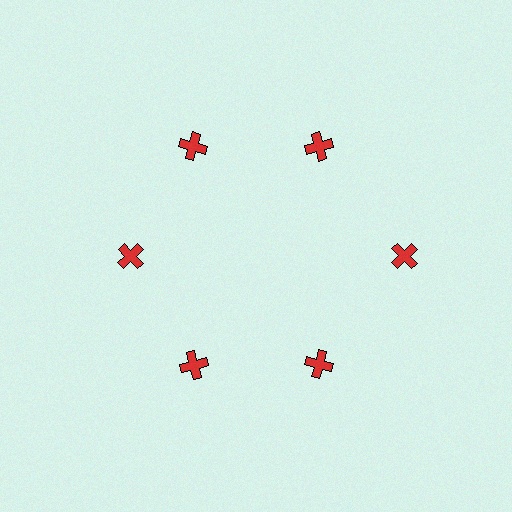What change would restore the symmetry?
The symmetry would be restored by moving it inward, back onto the ring so that all 6 crosses sit at equal angles and equal distance from the center.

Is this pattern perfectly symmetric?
No. The 6 red crosses are arranged in a ring, but one element near the 3 o'clock position is pushed outward from the center, breaking the 6-fold rotational symmetry.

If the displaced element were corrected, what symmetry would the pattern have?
It would have 6-fold rotational symmetry — the pattern would map onto itself every 60 degrees.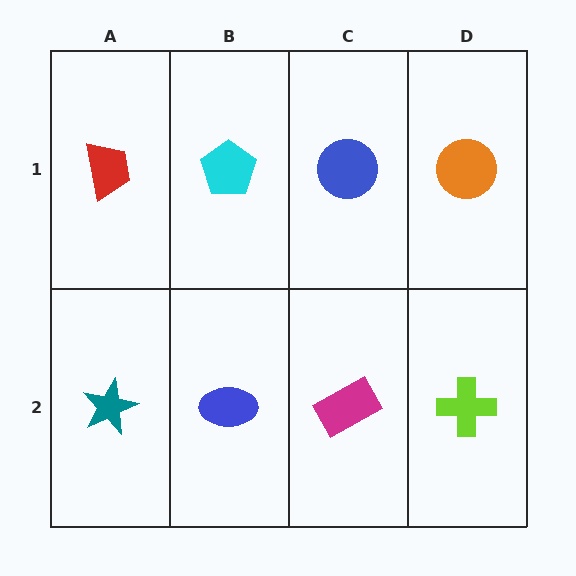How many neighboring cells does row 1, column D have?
2.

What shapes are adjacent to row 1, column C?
A magenta rectangle (row 2, column C), a cyan pentagon (row 1, column B), an orange circle (row 1, column D).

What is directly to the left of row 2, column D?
A magenta rectangle.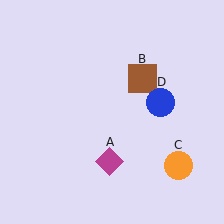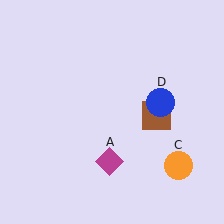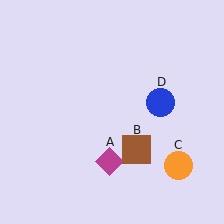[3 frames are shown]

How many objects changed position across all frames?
1 object changed position: brown square (object B).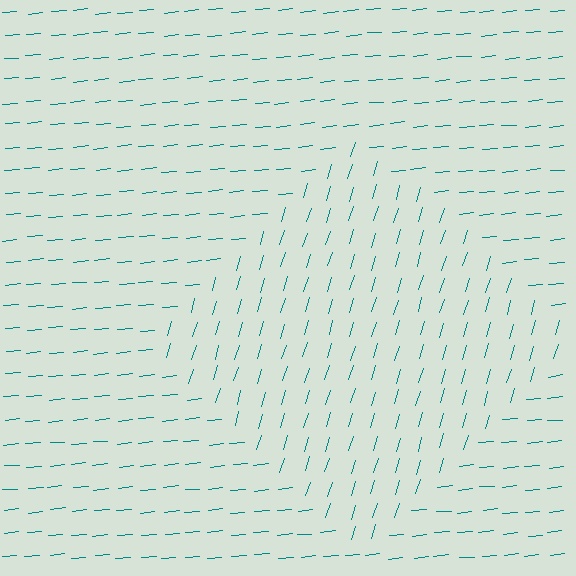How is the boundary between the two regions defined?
The boundary is defined purely by a change in line orientation (approximately 68 degrees difference). All lines are the same color and thickness.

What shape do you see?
I see a diamond.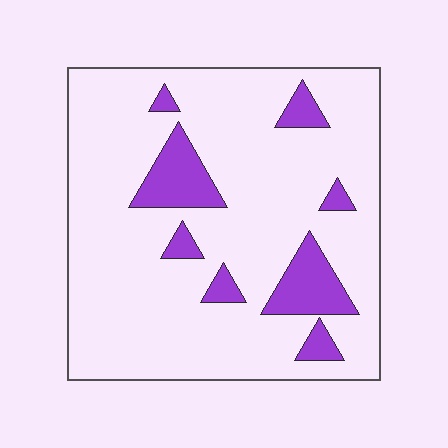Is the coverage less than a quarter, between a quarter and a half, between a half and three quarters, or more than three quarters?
Less than a quarter.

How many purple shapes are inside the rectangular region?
8.